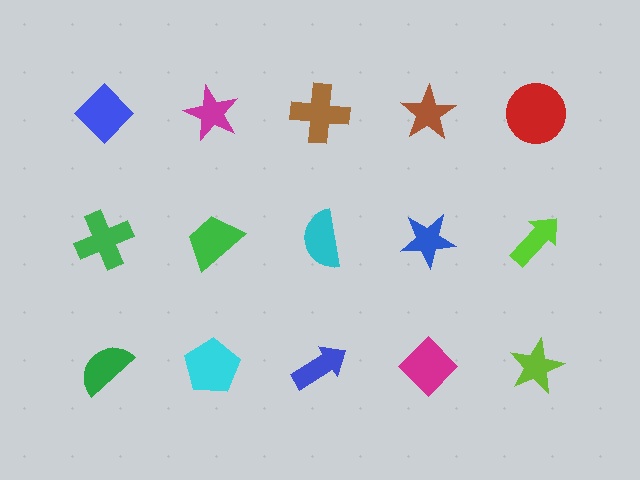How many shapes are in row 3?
5 shapes.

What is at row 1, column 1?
A blue diamond.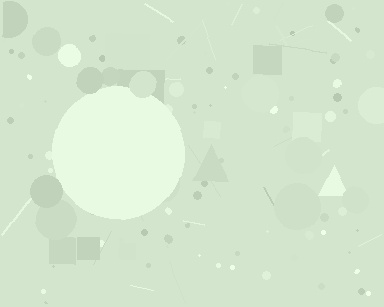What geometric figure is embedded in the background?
A circle is embedded in the background.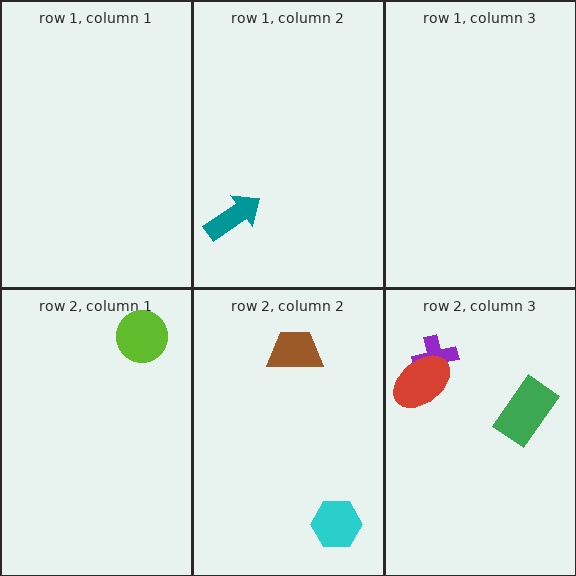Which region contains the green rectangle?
The row 2, column 3 region.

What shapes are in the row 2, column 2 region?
The cyan hexagon, the brown trapezoid.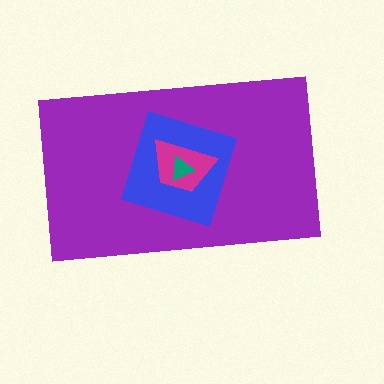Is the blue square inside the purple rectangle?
Yes.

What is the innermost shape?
The teal triangle.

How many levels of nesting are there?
4.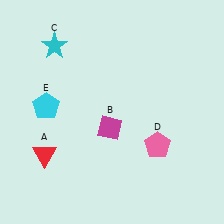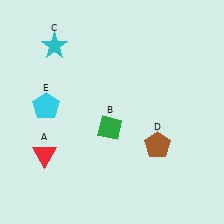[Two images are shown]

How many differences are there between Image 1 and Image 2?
There are 2 differences between the two images.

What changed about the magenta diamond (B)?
In Image 1, B is magenta. In Image 2, it changed to green.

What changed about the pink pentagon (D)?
In Image 1, D is pink. In Image 2, it changed to brown.